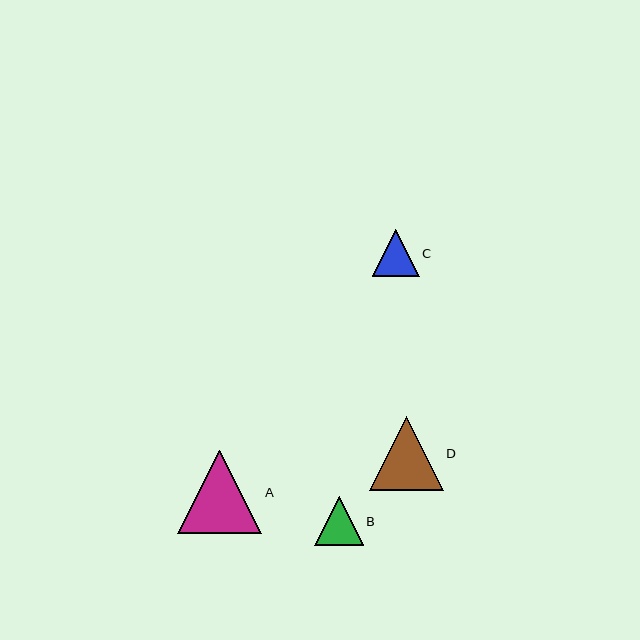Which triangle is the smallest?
Triangle C is the smallest with a size of approximately 47 pixels.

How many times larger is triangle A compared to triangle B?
Triangle A is approximately 1.7 times the size of triangle B.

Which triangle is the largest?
Triangle A is the largest with a size of approximately 84 pixels.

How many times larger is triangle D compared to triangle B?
Triangle D is approximately 1.5 times the size of triangle B.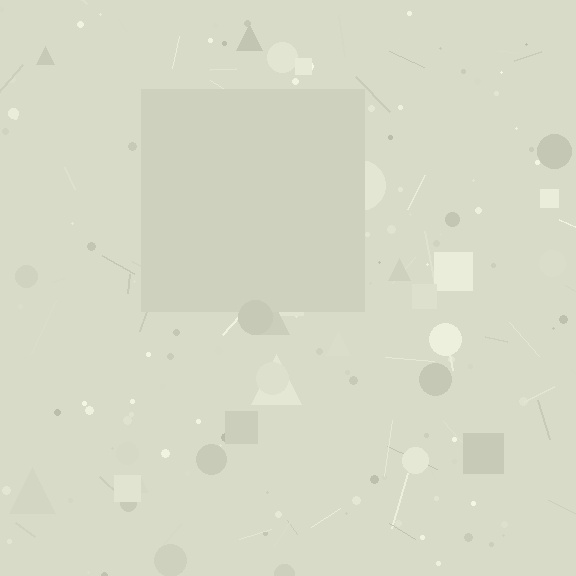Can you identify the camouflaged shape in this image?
The camouflaged shape is a square.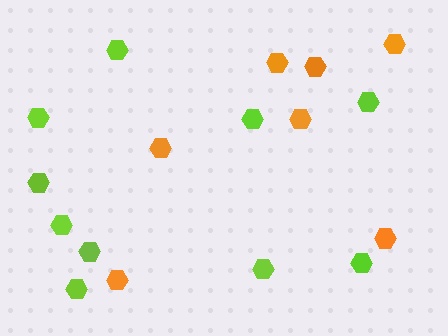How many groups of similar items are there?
There are 2 groups: one group of orange hexagons (7) and one group of lime hexagons (10).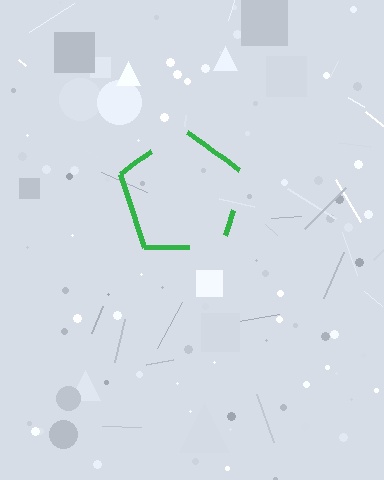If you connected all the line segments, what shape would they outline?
They would outline a pentagon.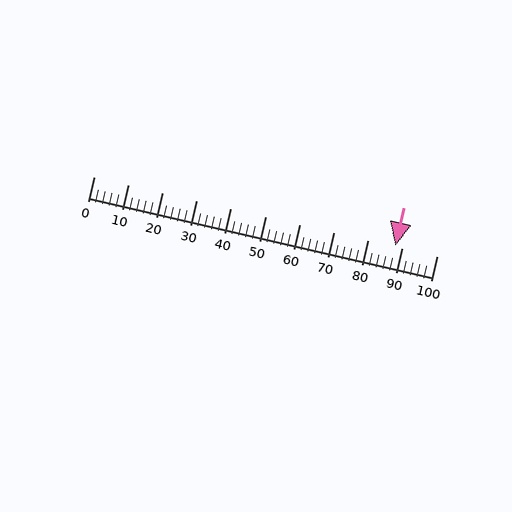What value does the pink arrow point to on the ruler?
The pink arrow points to approximately 88.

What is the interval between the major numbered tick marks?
The major tick marks are spaced 10 units apart.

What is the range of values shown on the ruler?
The ruler shows values from 0 to 100.